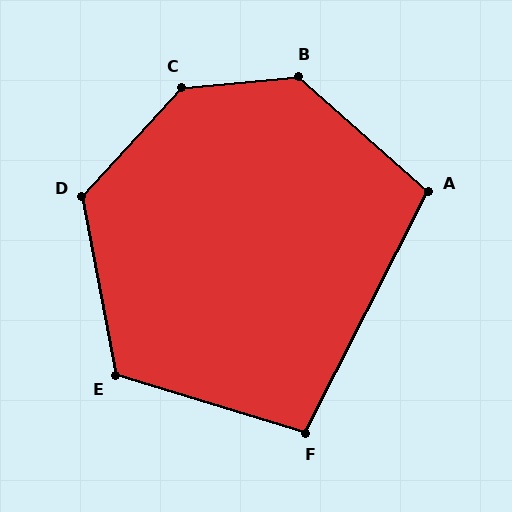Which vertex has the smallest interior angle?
F, at approximately 100 degrees.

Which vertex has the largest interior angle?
C, at approximately 138 degrees.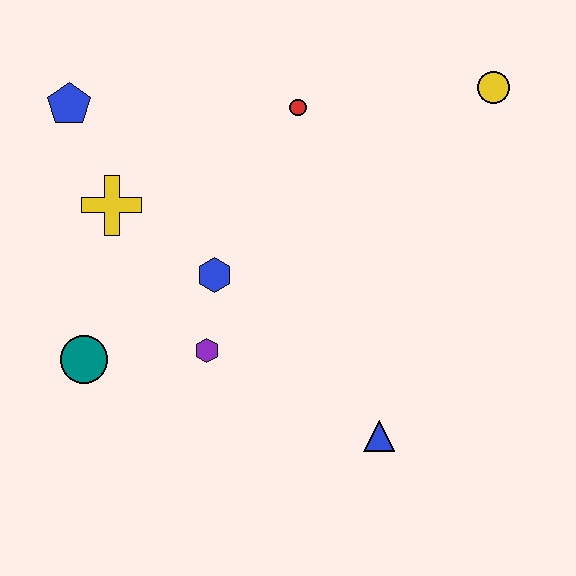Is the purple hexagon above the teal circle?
Yes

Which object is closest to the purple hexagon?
The blue hexagon is closest to the purple hexagon.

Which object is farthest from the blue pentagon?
The blue triangle is farthest from the blue pentagon.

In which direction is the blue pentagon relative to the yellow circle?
The blue pentagon is to the left of the yellow circle.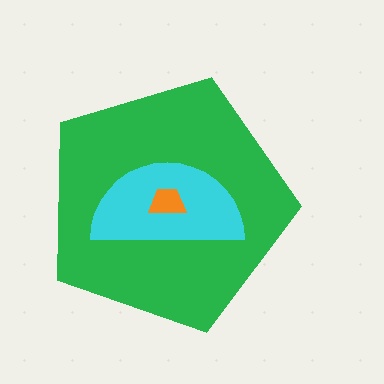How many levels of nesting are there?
3.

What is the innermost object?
The orange trapezoid.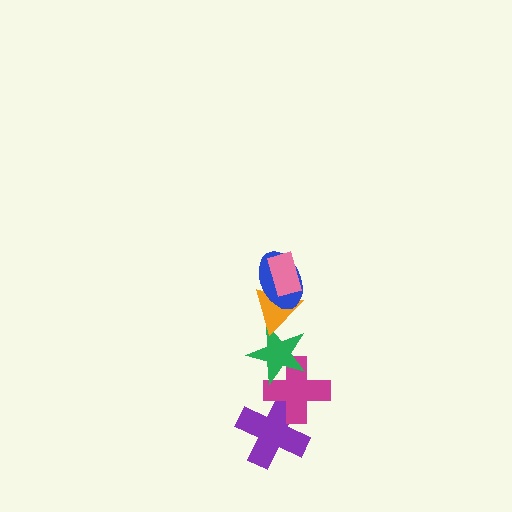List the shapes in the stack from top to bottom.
From top to bottom: the pink rectangle, the blue ellipse, the orange triangle, the green star, the magenta cross, the purple cross.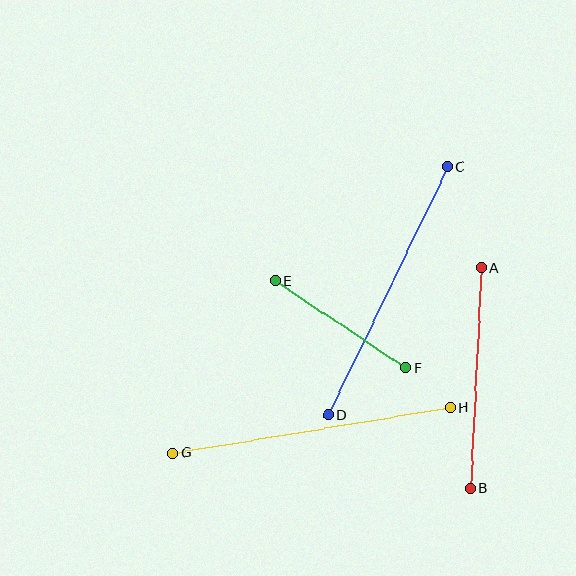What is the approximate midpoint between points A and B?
The midpoint is at approximately (476, 378) pixels.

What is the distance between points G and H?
The distance is approximately 280 pixels.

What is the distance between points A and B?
The distance is approximately 221 pixels.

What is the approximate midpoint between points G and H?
The midpoint is at approximately (311, 430) pixels.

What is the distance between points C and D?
The distance is approximately 276 pixels.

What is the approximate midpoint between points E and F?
The midpoint is at approximately (340, 325) pixels.